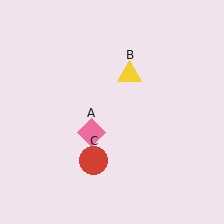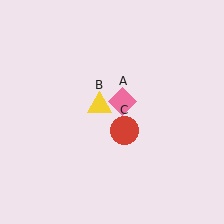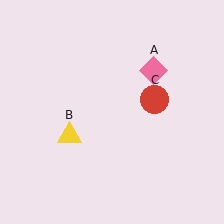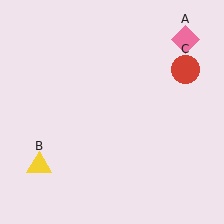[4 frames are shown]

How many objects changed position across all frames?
3 objects changed position: pink diamond (object A), yellow triangle (object B), red circle (object C).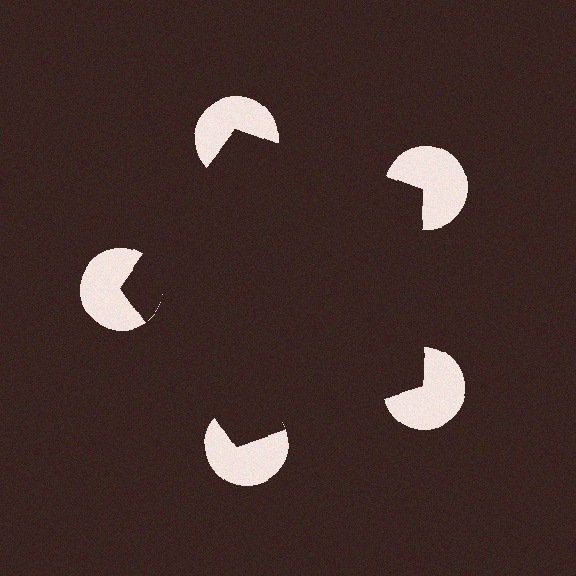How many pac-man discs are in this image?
There are 5 — one at each vertex of the illusory pentagon.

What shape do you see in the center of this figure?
An illusory pentagon — its edges are inferred from the aligned wedge cuts in the pac-man discs, not physically drawn.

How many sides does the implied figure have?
5 sides.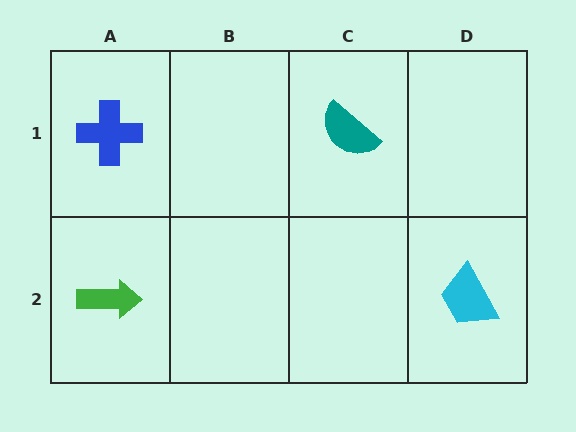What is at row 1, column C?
A teal semicircle.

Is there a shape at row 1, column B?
No, that cell is empty.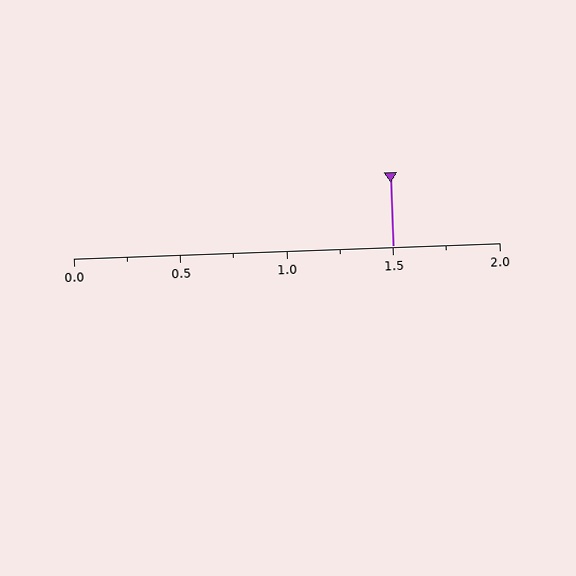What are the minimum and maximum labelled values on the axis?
The axis runs from 0.0 to 2.0.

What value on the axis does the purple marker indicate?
The marker indicates approximately 1.5.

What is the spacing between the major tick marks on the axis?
The major ticks are spaced 0.5 apart.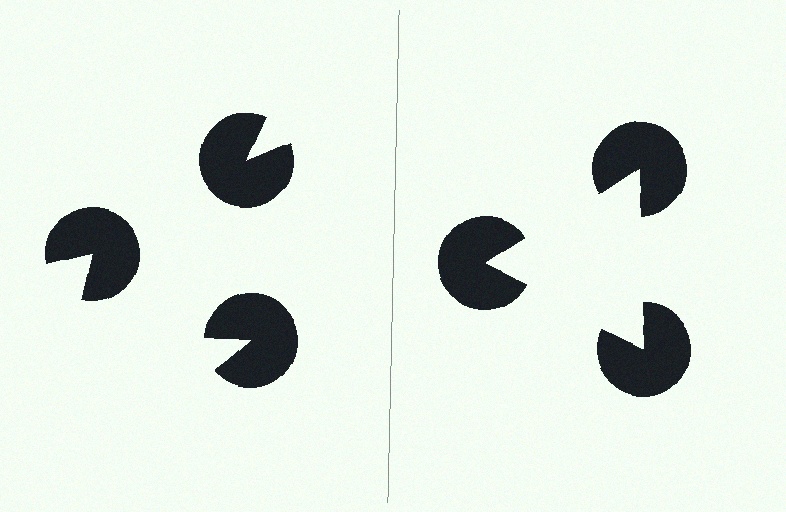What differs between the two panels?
The pac-man discs are positioned identically on both sides; only the wedge orientations differ. On the right they align to a triangle; on the left they are misaligned.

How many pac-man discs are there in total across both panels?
6 — 3 on each side.